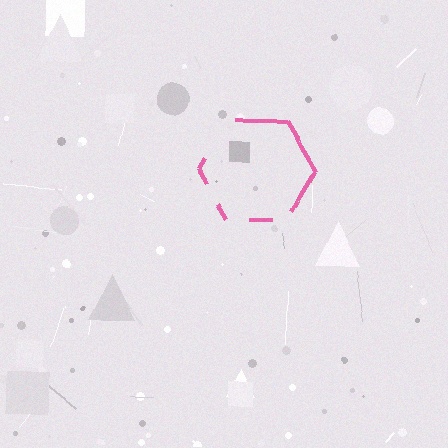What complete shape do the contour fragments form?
The contour fragments form a hexagon.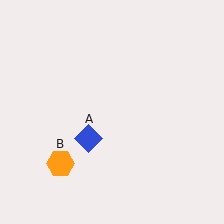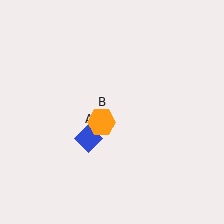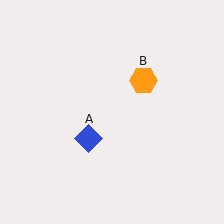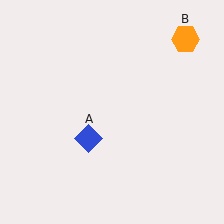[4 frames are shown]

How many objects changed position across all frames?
1 object changed position: orange hexagon (object B).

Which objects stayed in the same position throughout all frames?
Blue diamond (object A) remained stationary.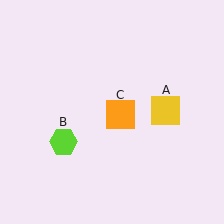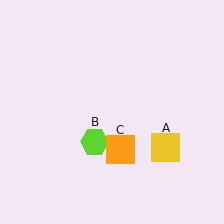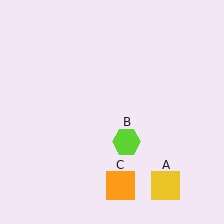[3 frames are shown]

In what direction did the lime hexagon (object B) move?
The lime hexagon (object B) moved right.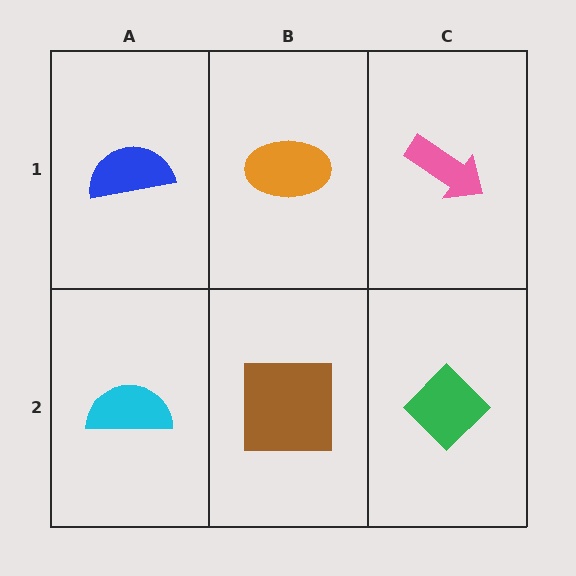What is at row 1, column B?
An orange ellipse.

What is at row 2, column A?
A cyan semicircle.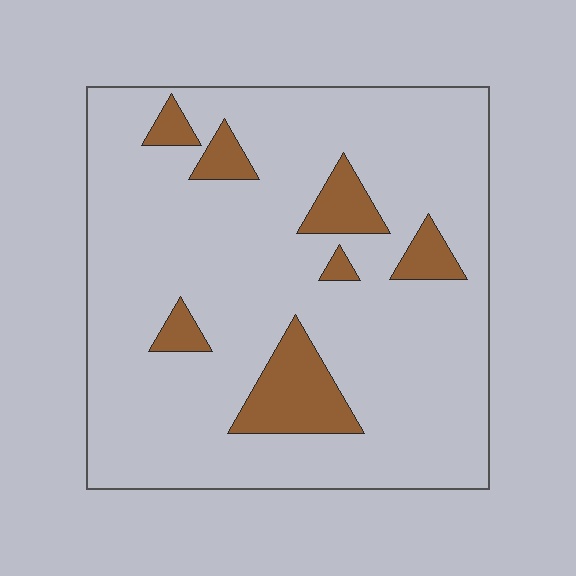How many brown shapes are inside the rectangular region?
7.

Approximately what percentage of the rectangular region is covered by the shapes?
Approximately 15%.